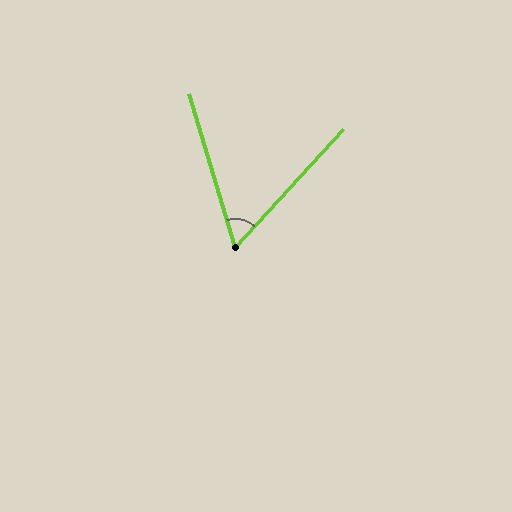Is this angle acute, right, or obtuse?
It is acute.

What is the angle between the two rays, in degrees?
Approximately 59 degrees.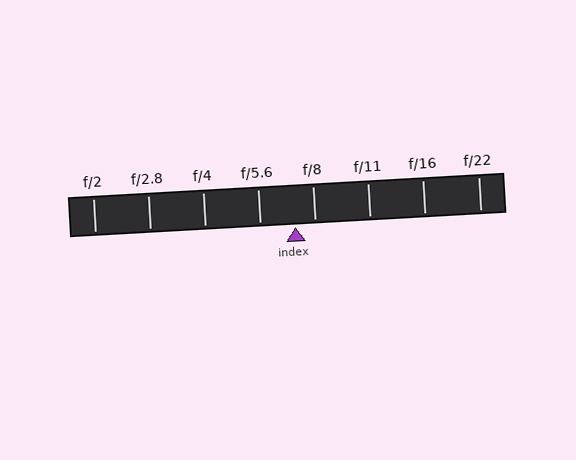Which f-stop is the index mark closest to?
The index mark is closest to f/8.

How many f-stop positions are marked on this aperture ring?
There are 8 f-stop positions marked.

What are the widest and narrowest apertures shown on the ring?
The widest aperture shown is f/2 and the narrowest is f/22.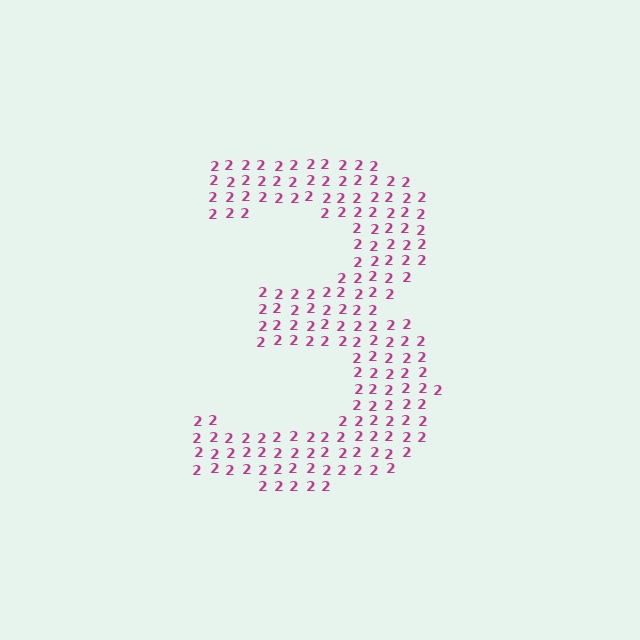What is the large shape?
The large shape is the digit 3.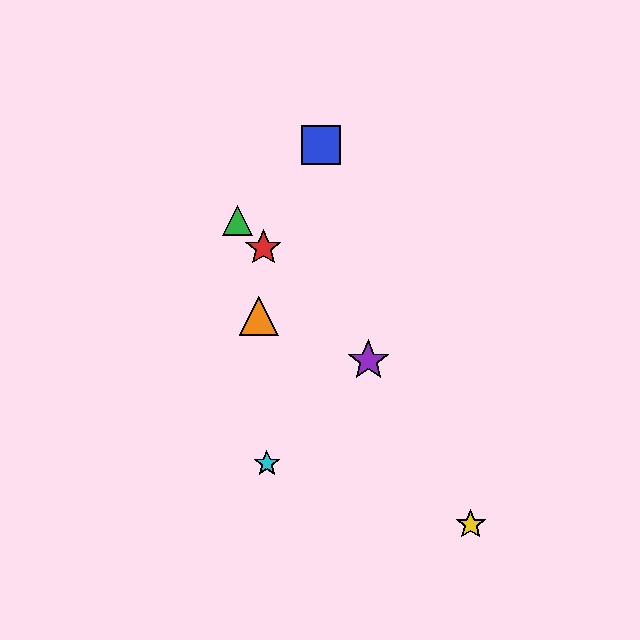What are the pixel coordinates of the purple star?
The purple star is at (368, 361).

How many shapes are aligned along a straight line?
3 shapes (the red star, the green triangle, the purple star) are aligned along a straight line.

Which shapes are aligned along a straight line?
The red star, the green triangle, the purple star are aligned along a straight line.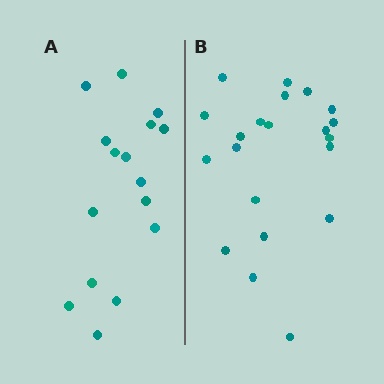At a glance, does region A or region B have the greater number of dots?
Region B (the right region) has more dots.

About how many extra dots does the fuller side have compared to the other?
Region B has about 5 more dots than region A.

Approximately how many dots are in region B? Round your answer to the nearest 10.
About 20 dots. (The exact count is 21, which rounds to 20.)